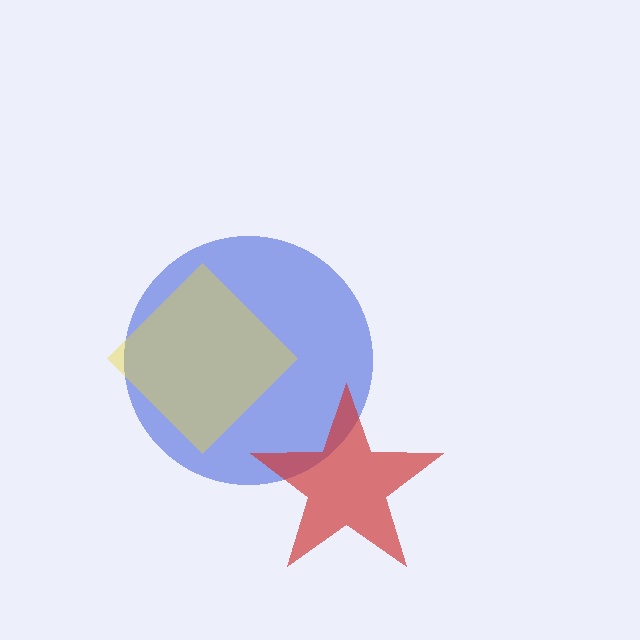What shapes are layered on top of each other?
The layered shapes are: a blue circle, a yellow diamond, a red star.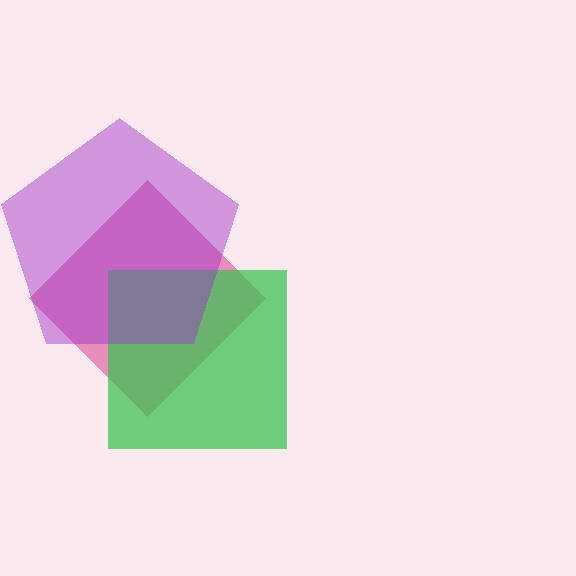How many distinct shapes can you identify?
There are 3 distinct shapes: a magenta diamond, a green square, a purple pentagon.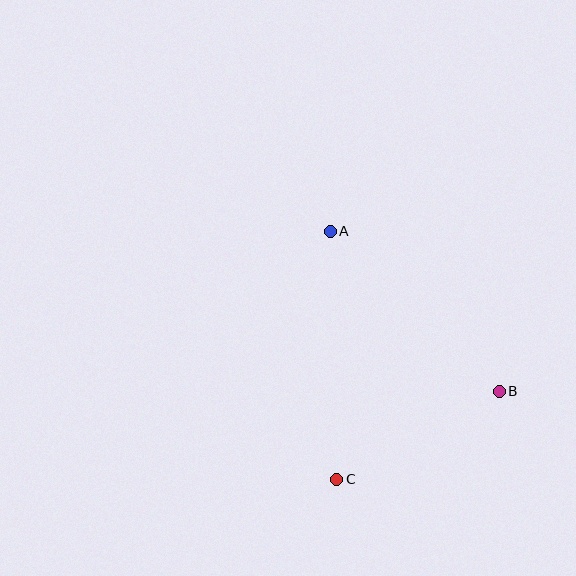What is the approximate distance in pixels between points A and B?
The distance between A and B is approximately 233 pixels.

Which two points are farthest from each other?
Points A and C are farthest from each other.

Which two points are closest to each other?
Points B and C are closest to each other.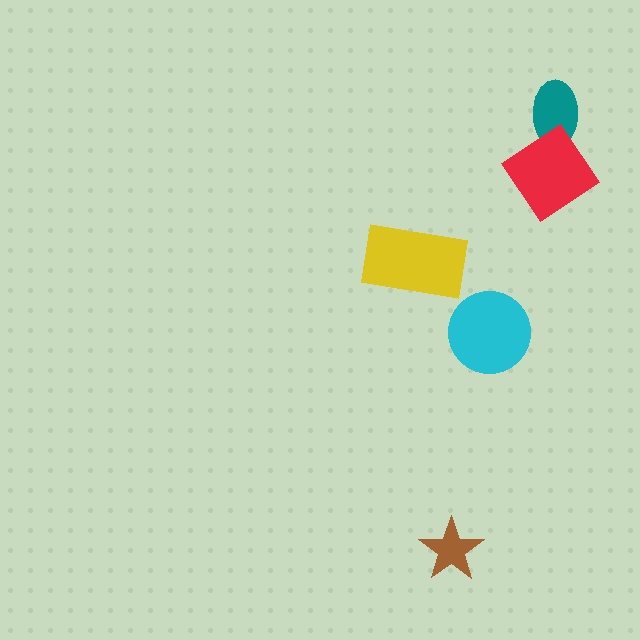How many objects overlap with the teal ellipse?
1 object overlaps with the teal ellipse.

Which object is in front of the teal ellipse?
The red diamond is in front of the teal ellipse.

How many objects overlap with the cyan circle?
0 objects overlap with the cyan circle.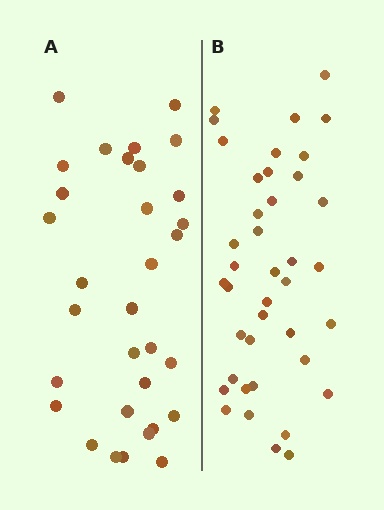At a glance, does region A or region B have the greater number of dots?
Region B (the right region) has more dots.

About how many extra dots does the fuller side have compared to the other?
Region B has roughly 8 or so more dots than region A.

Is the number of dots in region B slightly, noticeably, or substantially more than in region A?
Region B has noticeably more, but not dramatically so. The ratio is roughly 1.2 to 1.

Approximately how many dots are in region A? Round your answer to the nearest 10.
About 30 dots. (The exact count is 32, which rounds to 30.)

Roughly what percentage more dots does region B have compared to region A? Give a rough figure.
About 25% more.